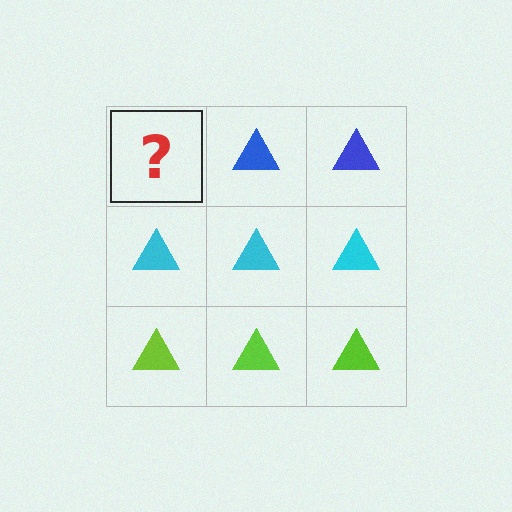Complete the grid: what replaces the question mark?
The question mark should be replaced with a blue triangle.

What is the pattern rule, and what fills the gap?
The rule is that each row has a consistent color. The gap should be filled with a blue triangle.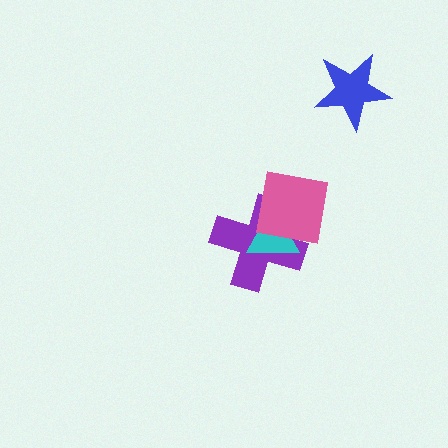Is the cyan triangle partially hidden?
Yes, it is partially covered by another shape.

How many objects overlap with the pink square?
2 objects overlap with the pink square.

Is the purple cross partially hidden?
Yes, it is partially covered by another shape.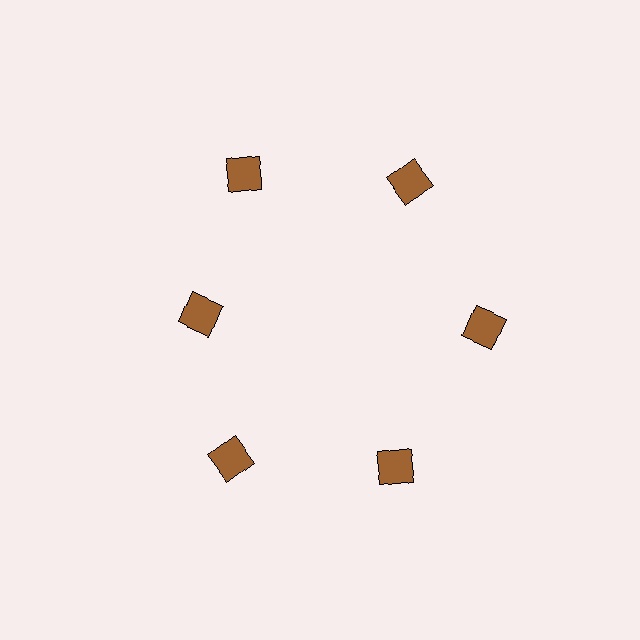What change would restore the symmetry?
The symmetry would be restored by moving it outward, back onto the ring so that all 6 squares sit at equal angles and equal distance from the center.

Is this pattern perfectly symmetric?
No. The 6 brown squares are arranged in a ring, but one element near the 9 o'clock position is pulled inward toward the center, breaking the 6-fold rotational symmetry.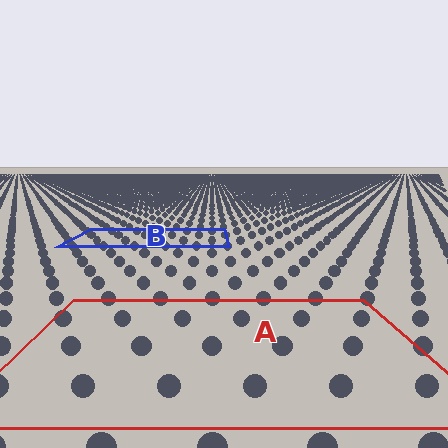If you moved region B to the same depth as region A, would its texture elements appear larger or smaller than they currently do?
They would appear larger. At a closer depth, the same texture elements are projected at a bigger on-screen size.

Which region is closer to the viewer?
Region A is closer. The texture elements there are larger and more spread out.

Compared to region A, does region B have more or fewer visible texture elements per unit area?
Region B has more texture elements per unit area — they are packed more densely because it is farther away.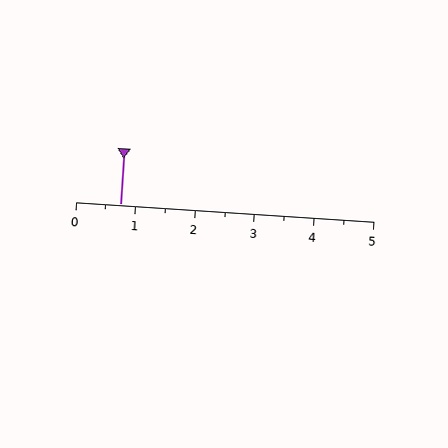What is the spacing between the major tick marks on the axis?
The major ticks are spaced 1 apart.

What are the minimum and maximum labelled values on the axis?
The axis runs from 0 to 5.